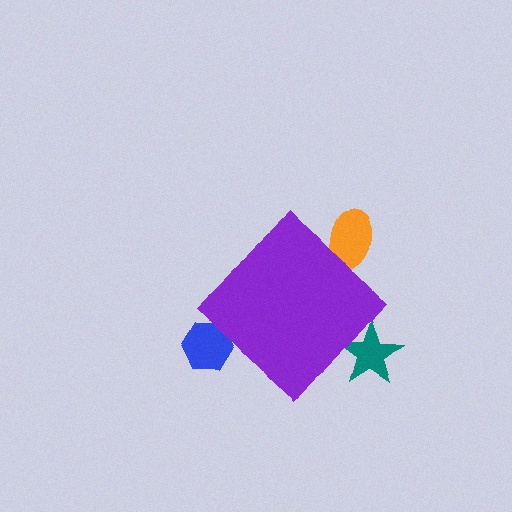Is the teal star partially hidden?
Yes, the teal star is partially hidden behind the purple diamond.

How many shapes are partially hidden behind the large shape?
3 shapes are partially hidden.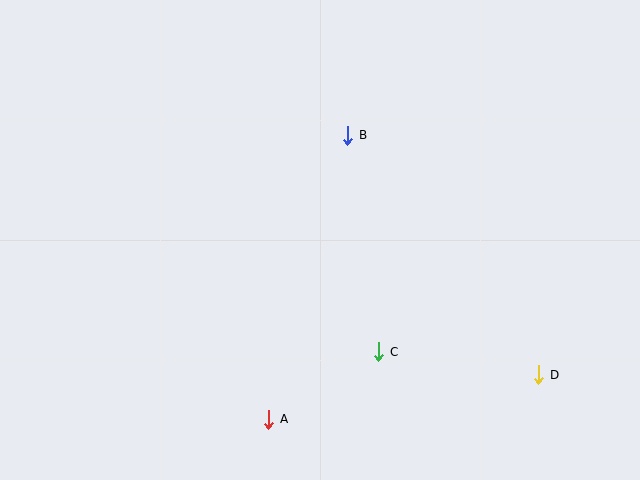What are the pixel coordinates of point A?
Point A is at (269, 419).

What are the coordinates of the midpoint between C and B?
The midpoint between C and B is at (363, 243).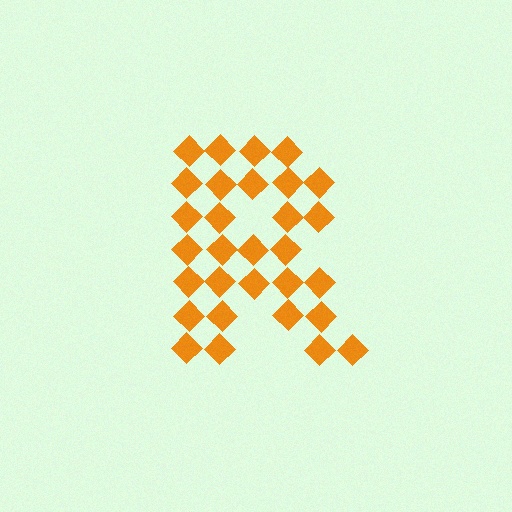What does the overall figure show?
The overall figure shows the letter R.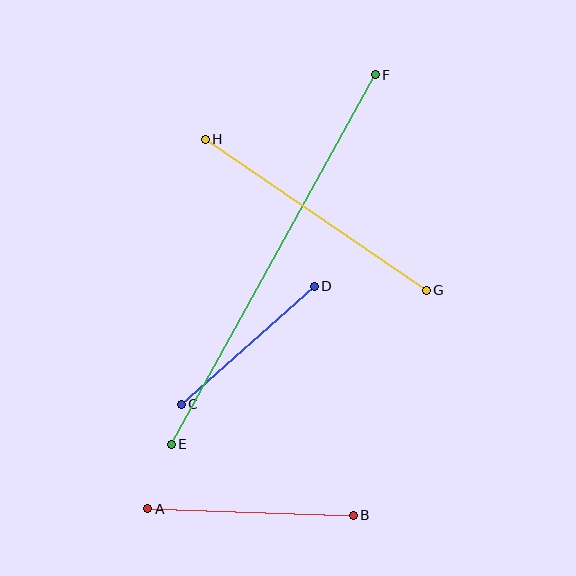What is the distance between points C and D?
The distance is approximately 178 pixels.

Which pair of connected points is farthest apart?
Points E and F are farthest apart.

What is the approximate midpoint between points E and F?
The midpoint is at approximately (273, 260) pixels.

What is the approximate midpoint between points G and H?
The midpoint is at approximately (316, 215) pixels.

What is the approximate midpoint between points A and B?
The midpoint is at approximately (250, 512) pixels.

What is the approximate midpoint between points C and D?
The midpoint is at approximately (248, 345) pixels.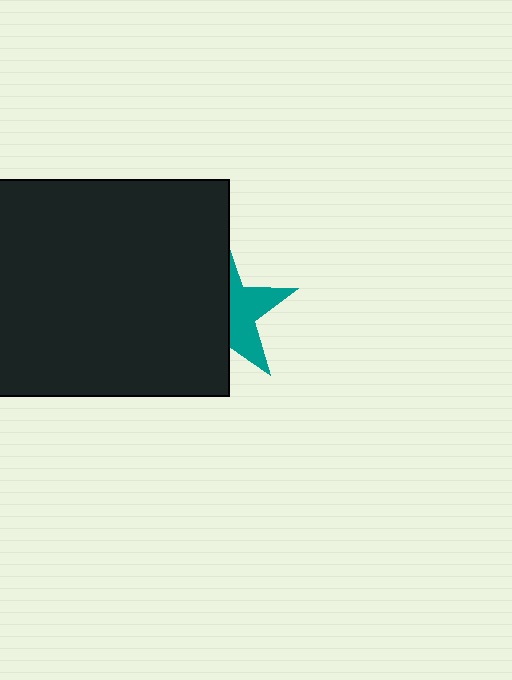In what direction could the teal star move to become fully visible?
The teal star could move right. That would shift it out from behind the black rectangle entirely.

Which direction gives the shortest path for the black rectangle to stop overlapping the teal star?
Moving left gives the shortest separation.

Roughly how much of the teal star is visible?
A small part of it is visible (roughly 43%).